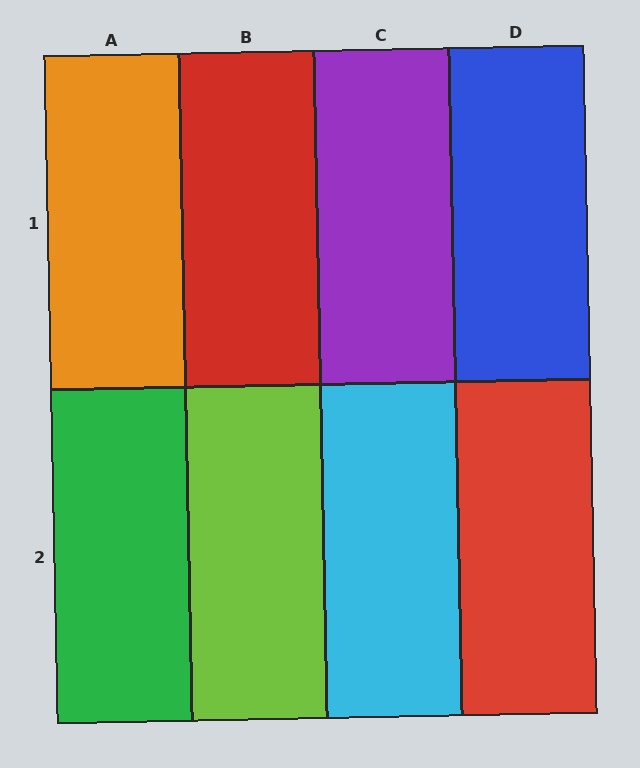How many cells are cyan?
1 cell is cyan.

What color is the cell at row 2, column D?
Red.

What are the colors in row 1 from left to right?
Orange, red, purple, blue.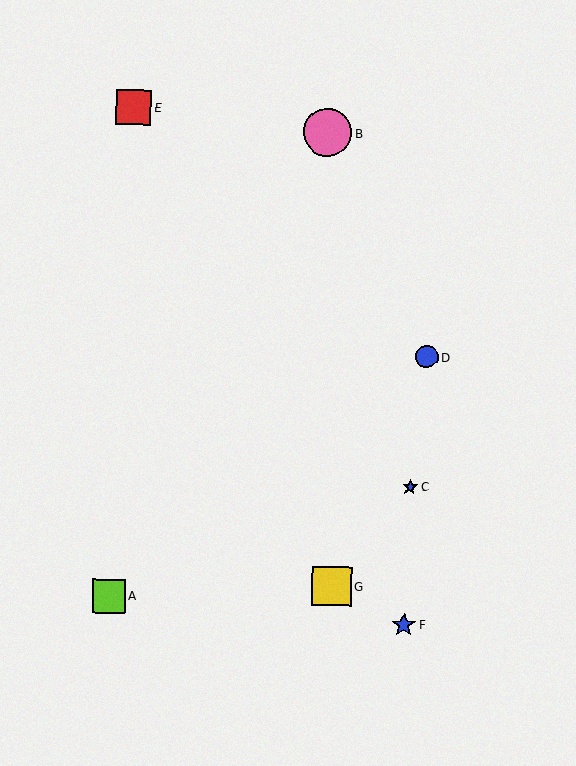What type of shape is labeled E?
Shape E is a red square.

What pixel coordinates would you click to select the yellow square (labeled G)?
Click at (332, 586) to select the yellow square G.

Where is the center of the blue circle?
The center of the blue circle is at (427, 357).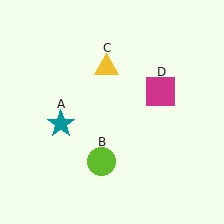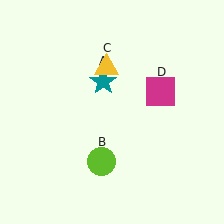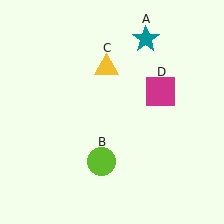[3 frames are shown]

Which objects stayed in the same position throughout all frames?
Lime circle (object B) and yellow triangle (object C) and magenta square (object D) remained stationary.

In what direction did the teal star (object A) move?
The teal star (object A) moved up and to the right.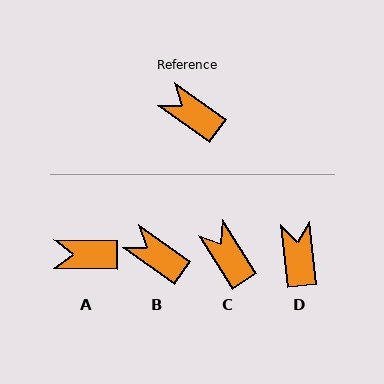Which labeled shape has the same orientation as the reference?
B.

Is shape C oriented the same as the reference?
No, it is off by about 22 degrees.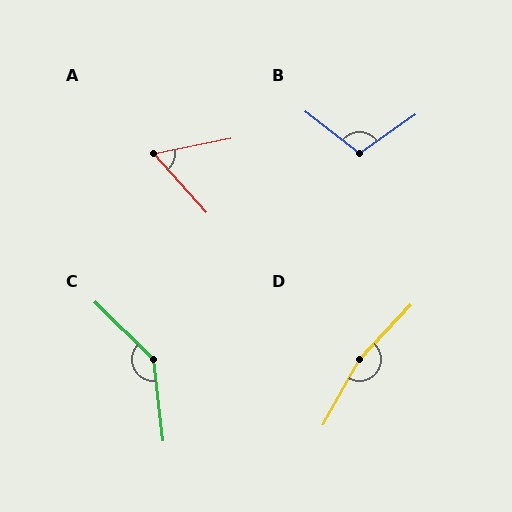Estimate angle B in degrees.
Approximately 107 degrees.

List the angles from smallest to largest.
A (60°), B (107°), C (141°), D (166°).